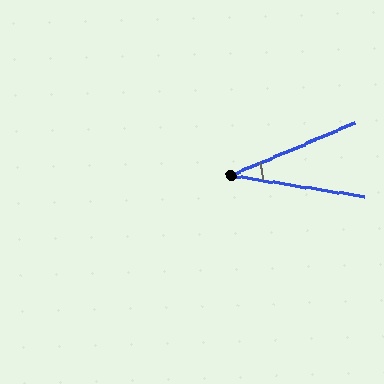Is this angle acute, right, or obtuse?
It is acute.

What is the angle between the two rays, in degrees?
Approximately 32 degrees.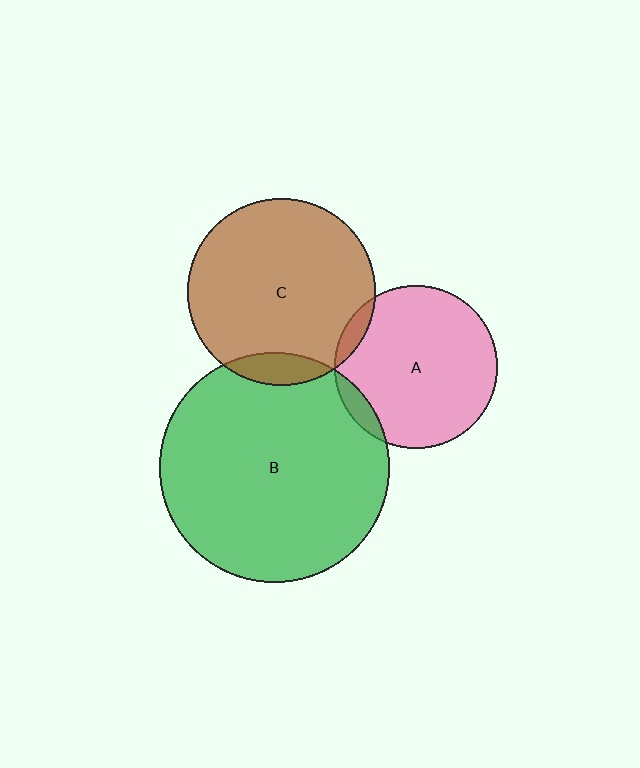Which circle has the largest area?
Circle B (green).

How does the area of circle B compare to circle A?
Approximately 2.0 times.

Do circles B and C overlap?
Yes.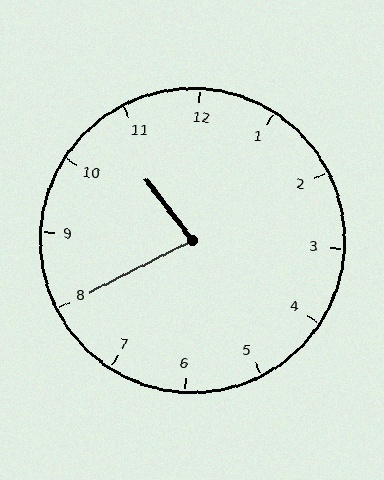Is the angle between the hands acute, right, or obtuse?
It is acute.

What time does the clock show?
10:40.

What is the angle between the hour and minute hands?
Approximately 80 degrees.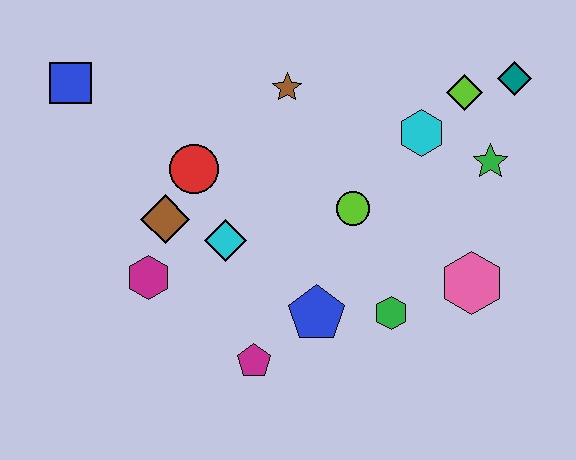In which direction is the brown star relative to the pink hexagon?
The brown star is above the pink hexagon.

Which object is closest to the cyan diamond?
The brown diamond is closest to the cyan diamond.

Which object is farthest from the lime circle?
The blue square is farthest from the lime circle.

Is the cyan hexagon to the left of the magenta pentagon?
No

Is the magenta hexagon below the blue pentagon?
No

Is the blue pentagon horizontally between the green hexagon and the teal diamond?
No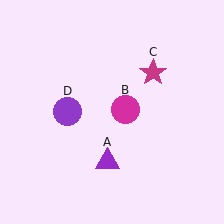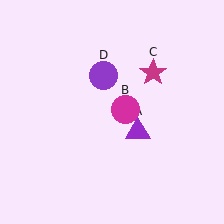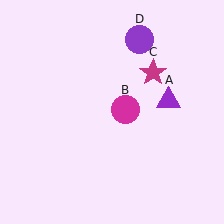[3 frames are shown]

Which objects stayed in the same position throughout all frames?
Magenta circle (object B) and magenta star (object C) remained stationary.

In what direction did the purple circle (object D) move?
The purple circle (object D) moved up and to the right.